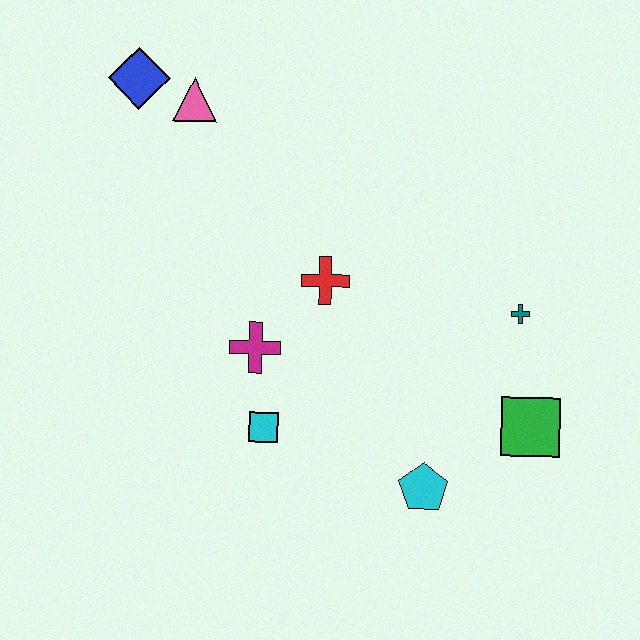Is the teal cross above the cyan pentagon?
Yes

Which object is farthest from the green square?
The blue diamond is farthest from the green square.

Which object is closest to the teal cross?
The green square is closest to the teal cross.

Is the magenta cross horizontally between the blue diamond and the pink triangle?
No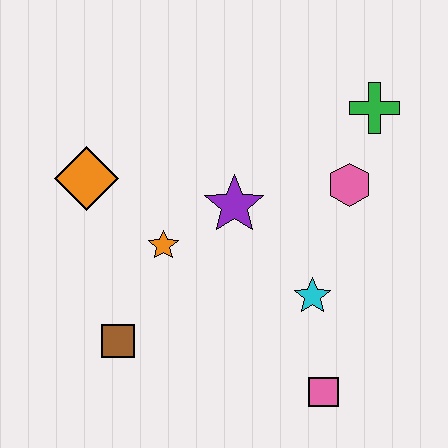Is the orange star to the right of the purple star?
No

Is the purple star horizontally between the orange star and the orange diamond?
No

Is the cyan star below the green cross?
Yes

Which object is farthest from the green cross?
The brown square is farthest from the green cross.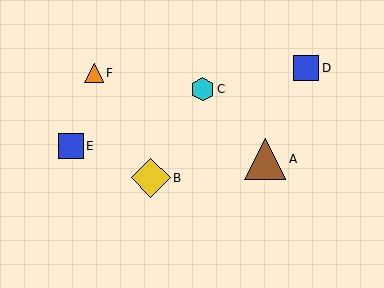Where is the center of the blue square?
The center of the blue square is at (306, 68).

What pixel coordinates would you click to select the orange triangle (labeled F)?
Click at (94, 73) to select the orange triangle F.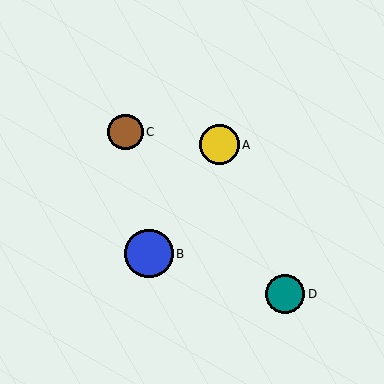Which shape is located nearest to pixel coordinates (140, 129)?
The brown circle (labeled C) at (125, 132) is nearest to that location.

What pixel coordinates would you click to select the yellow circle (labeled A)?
Click at (219, 145) to select the yellow circle A.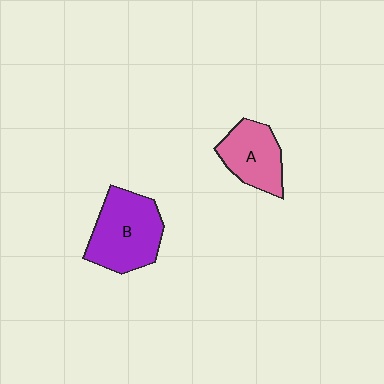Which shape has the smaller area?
Shape A (pink).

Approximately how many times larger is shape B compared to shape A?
Approximately 1.4 times.